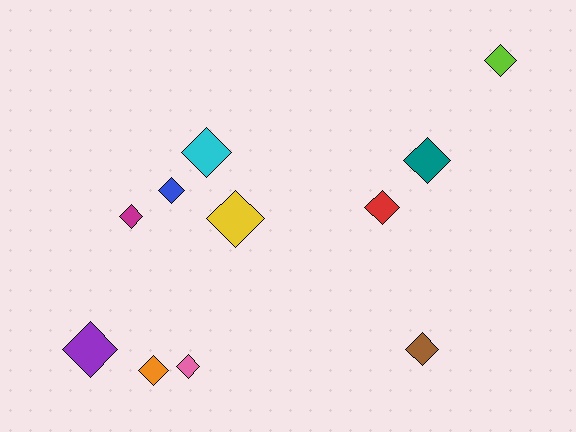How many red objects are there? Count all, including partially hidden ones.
There is 1 red object.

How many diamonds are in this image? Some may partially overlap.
There are 11 diamonds.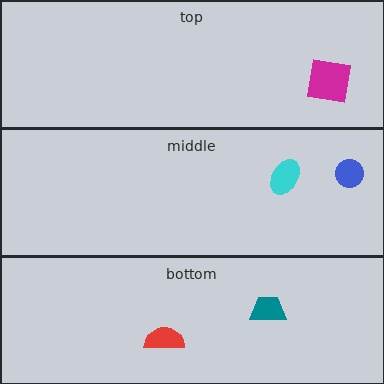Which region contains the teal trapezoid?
The bottom region.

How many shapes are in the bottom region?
2.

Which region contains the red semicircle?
The bottom region.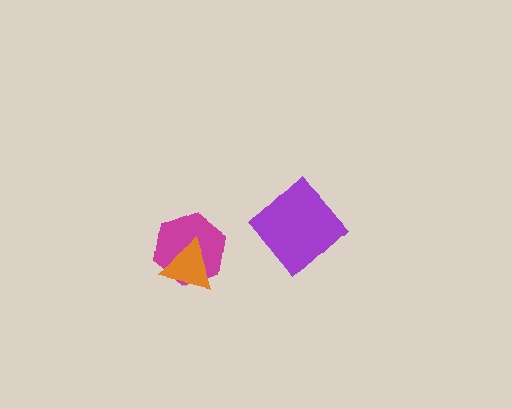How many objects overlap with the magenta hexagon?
1 object overlaps with the magenta hexagon.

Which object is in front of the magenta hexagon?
The orange triangle is in front of the magenta hexagon.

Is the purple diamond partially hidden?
No, no other shape covers it.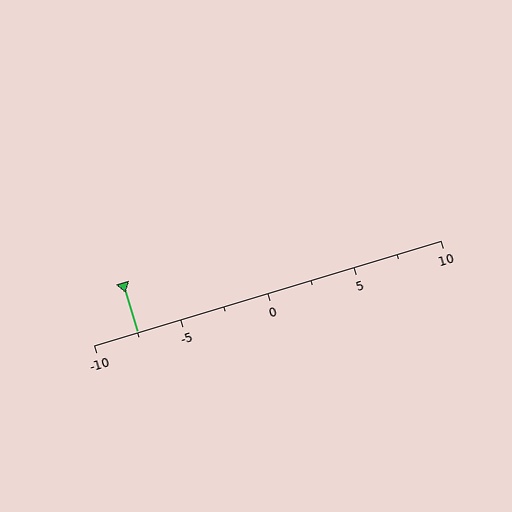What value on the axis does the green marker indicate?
The marker indicates approximately -7.5.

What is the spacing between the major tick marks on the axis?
The major ticks are spaced 5 apart.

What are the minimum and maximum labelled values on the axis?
The axis runs from -10 to 10.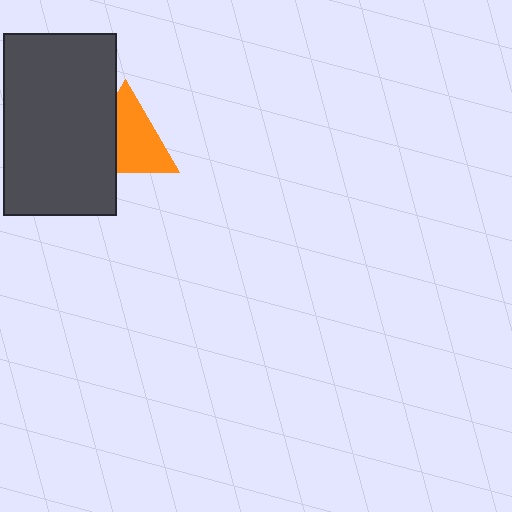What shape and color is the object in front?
The object in front is a dark gray rectangle.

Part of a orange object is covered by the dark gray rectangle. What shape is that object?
It is a triangle.